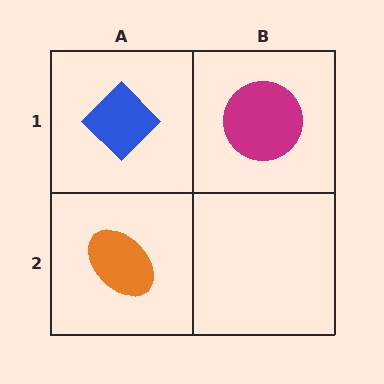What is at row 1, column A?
A blue diamond.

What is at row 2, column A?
An orange ellipse.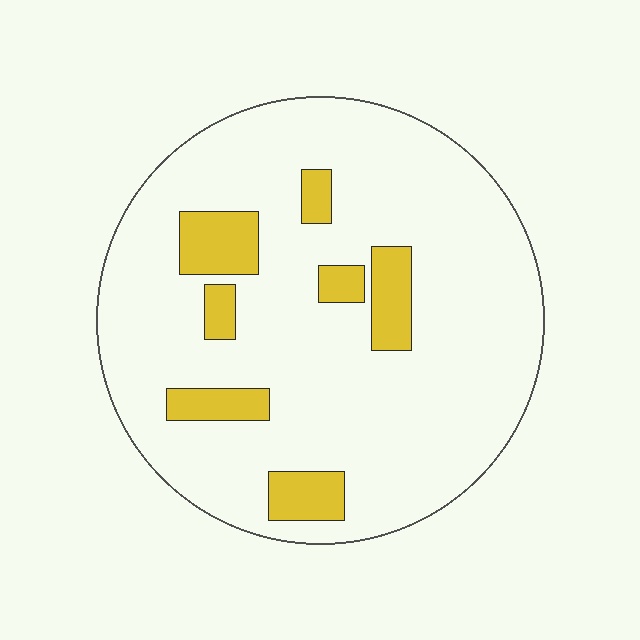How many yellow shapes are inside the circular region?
7.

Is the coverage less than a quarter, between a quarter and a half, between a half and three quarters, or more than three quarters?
Less than a quarter.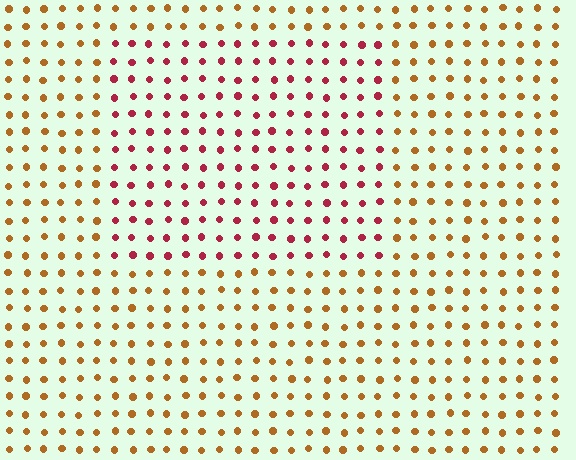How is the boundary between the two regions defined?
The boundary is defined purely by a slight shift in hue (about 46 degrees). Spacing, size, and orientation are identical on both sides.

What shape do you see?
I see a rectangle.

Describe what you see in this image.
The image is filled with small brown elements in a uniform arrangement. A rectangle-shaped region is visible where the elements are tinted to a slightly different hue, forming a subtle color boundary.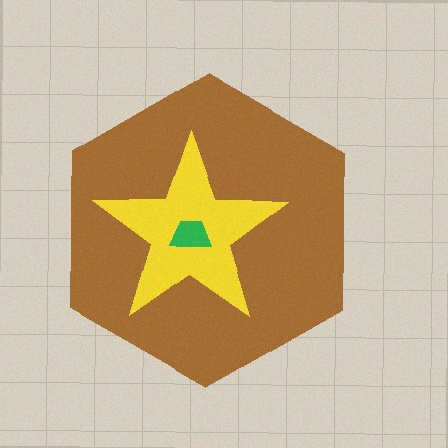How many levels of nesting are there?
3.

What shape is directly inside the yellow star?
The green trapezoid.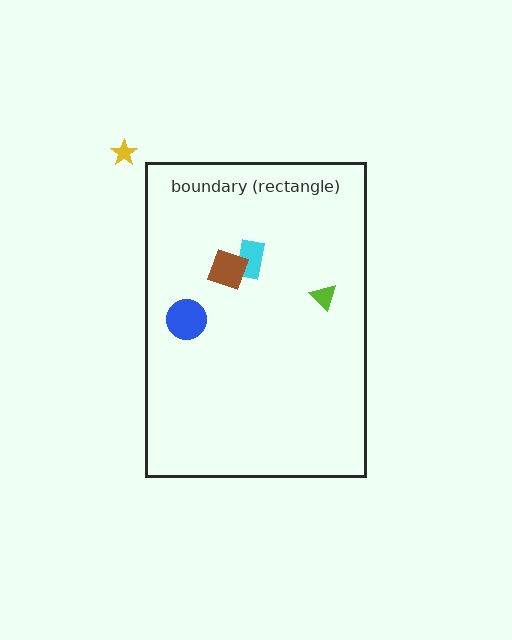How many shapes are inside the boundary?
4 inside, 1 outside.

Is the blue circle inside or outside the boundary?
Inside.